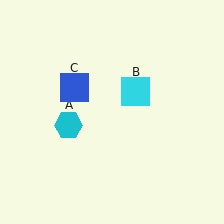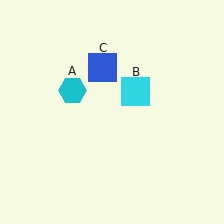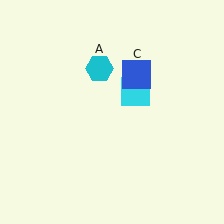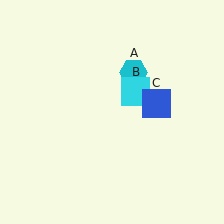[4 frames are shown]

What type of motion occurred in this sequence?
The cyan hexagon (object A), blue square (object C) rotated clockwise around the center of the scene.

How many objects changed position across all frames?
2 objects changed position: cyan hexagon (object A), blue square (object C).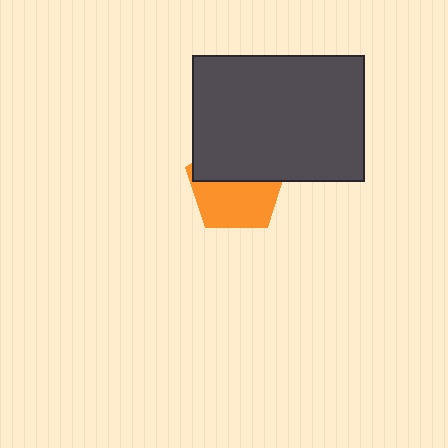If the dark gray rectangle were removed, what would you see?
You would see the complete orange pentagon.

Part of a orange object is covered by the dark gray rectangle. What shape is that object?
It is a pentagon.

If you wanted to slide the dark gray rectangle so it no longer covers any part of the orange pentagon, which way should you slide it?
Slide it up — that is the most direct way to separate the two shapes.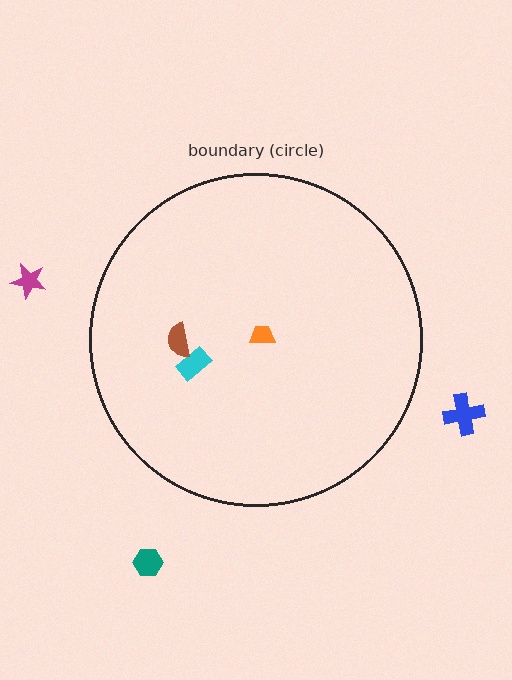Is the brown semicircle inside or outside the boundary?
Inside.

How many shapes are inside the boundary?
3 inside, 3 outside.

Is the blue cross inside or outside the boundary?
Outside.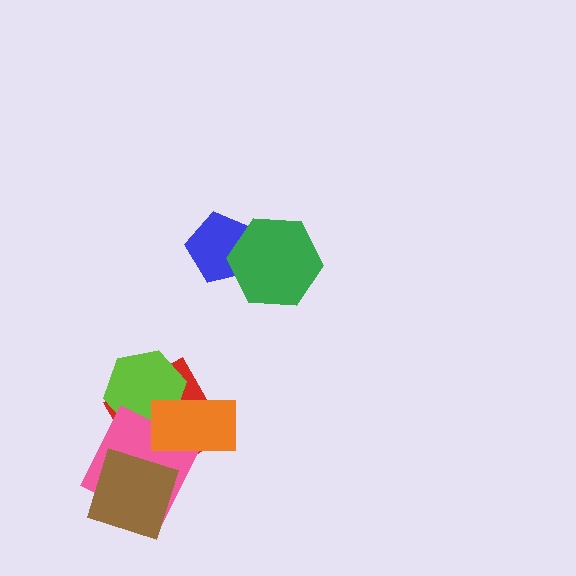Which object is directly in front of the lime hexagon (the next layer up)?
The pink square is directly in front of the lime hexagon.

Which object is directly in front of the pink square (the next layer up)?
The orange rectangle is directly in front of the pink square.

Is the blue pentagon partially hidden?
Yes, it is partially covered by another shape.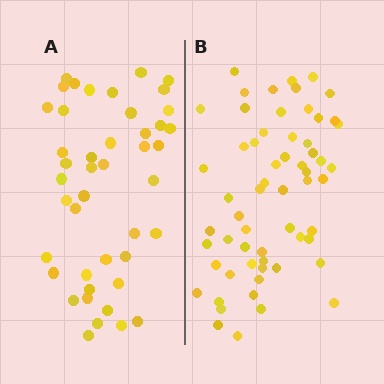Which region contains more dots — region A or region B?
Region B (the right region) has more dots.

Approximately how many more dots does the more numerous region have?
Region B has approximately 15 more dots than region A.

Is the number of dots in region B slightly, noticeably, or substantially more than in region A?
Region B has noticeably more, but not dramatically so. The ratio is roughly 1.4 to 1.